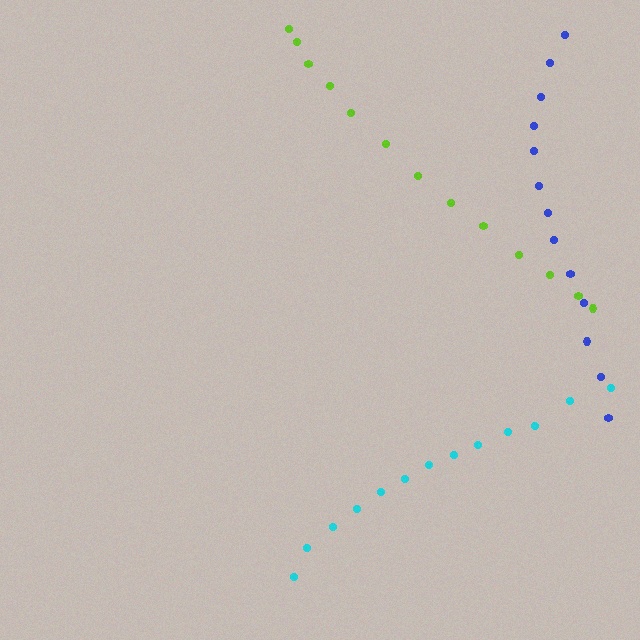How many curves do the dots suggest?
There are 3 distinct paths.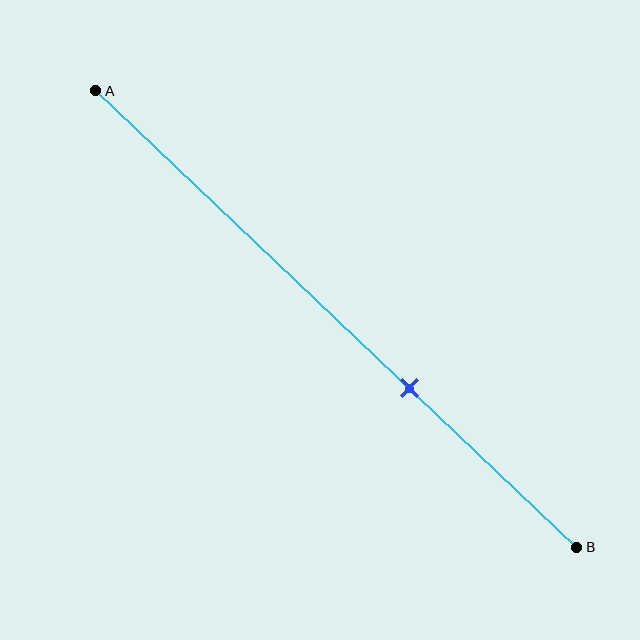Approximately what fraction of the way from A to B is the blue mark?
The blue mark is approximately 65% of the way from A to B.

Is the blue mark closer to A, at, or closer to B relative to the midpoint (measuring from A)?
The blue mark is closer to point B than the midpoint of segment AB.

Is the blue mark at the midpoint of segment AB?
No, the mark is at about 65% from A, not at the 50% midpoint.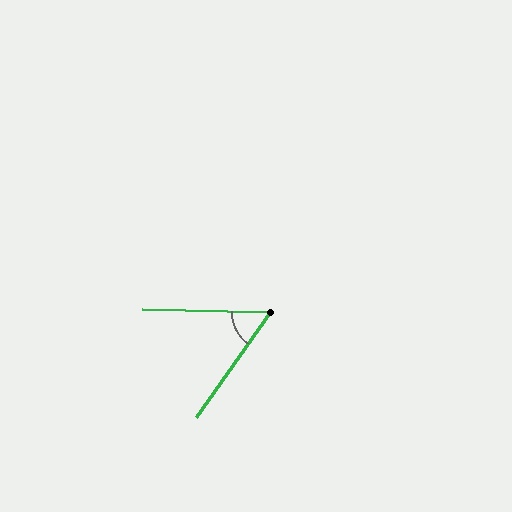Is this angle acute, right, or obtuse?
It is acute.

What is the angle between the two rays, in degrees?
Approximately 56 degrees.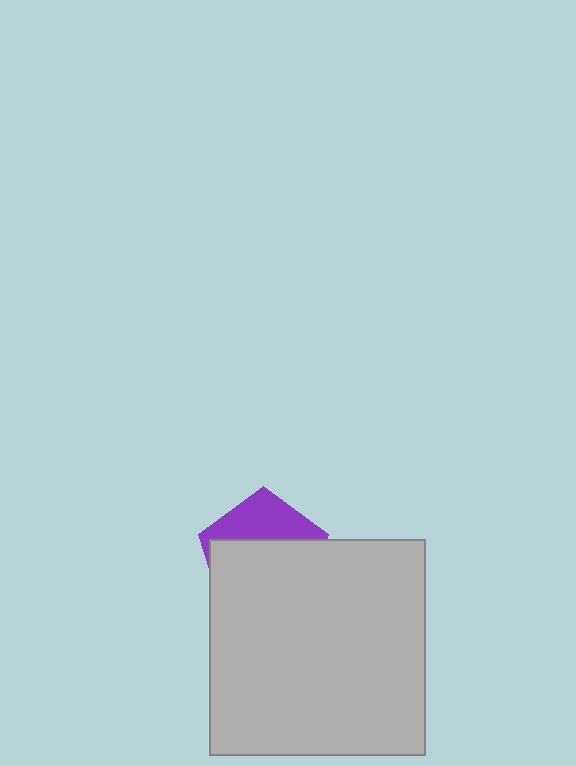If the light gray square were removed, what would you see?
You would see the complete purple pentagon.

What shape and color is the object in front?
The object in front is a light gray square.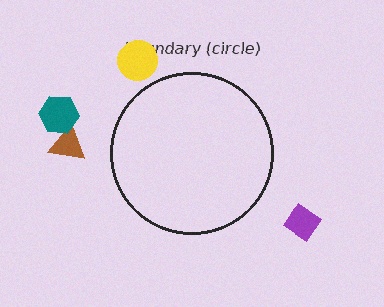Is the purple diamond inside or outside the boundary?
Outside.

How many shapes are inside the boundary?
0 inside, 4 outside.